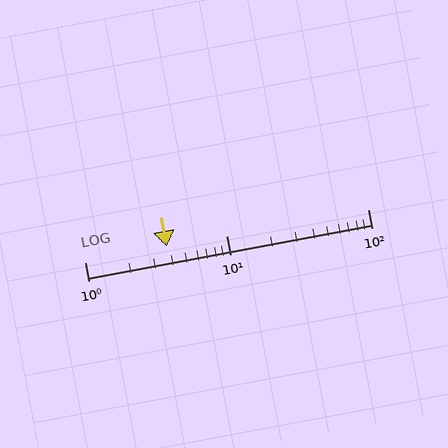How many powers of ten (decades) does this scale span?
The scale spans 2 decades, from 1 to 100.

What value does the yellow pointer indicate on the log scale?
The pointer indicates approximately 3.8.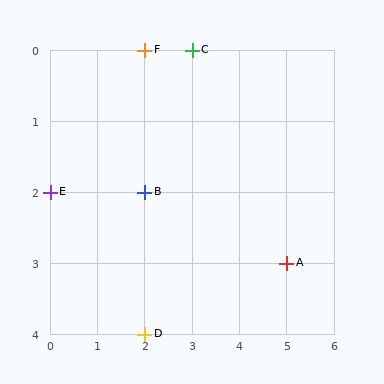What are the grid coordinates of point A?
Point A is at grid coordinates (5, 3).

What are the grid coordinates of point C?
Point C is at grid coordinates (3, 0).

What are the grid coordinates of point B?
Point B is at grid coordinates (2, 2).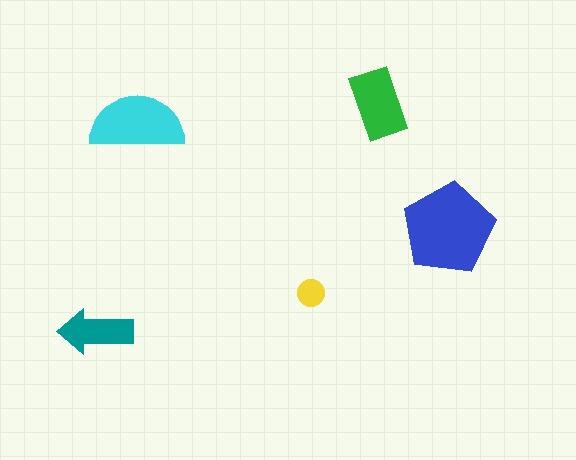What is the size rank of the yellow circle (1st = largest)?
5th.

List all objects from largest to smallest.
The blue pentagon, the cyan semicircle, the green rectangle, the teal arrow, the yellow circle.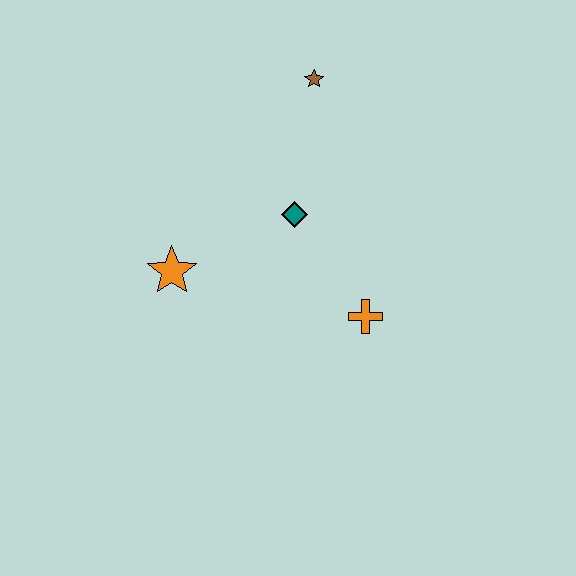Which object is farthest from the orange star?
The brown star is farthest from the orange star.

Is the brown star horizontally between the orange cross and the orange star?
Yes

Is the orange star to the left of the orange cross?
Yes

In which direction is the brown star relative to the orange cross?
The brown star is above the orange cross.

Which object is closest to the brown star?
The teal diamond is closest to the brown star.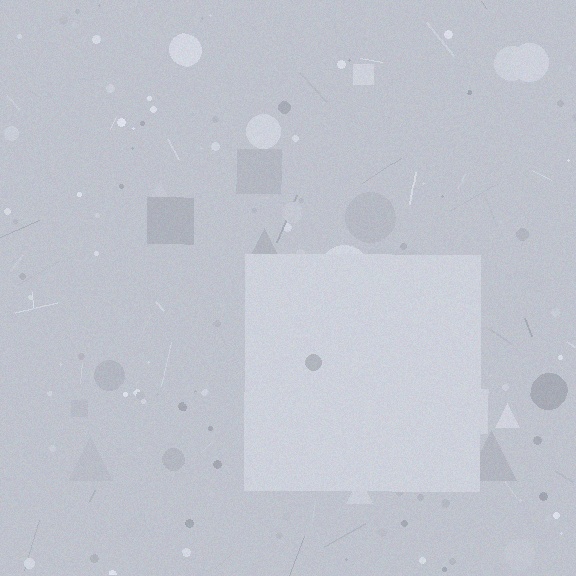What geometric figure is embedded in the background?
A square is embedded in the background.